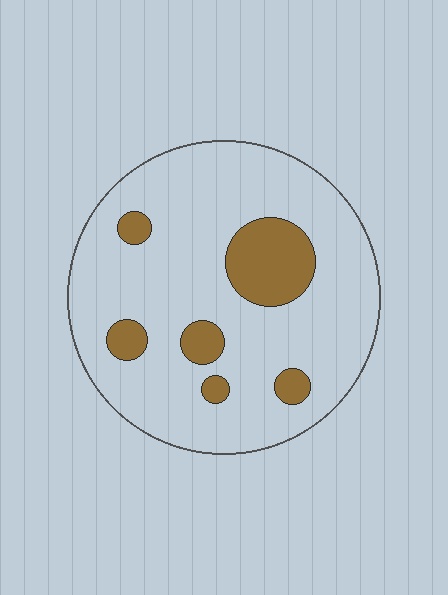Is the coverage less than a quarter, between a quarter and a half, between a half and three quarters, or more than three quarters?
Less than a quarter.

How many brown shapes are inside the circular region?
6.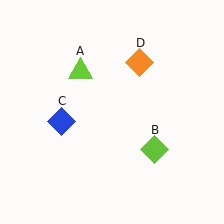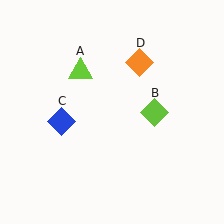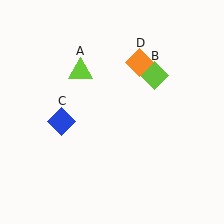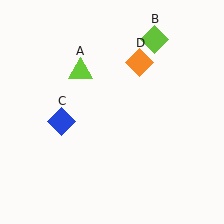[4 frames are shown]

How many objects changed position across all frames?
1 object changed position: lime diamond (object B).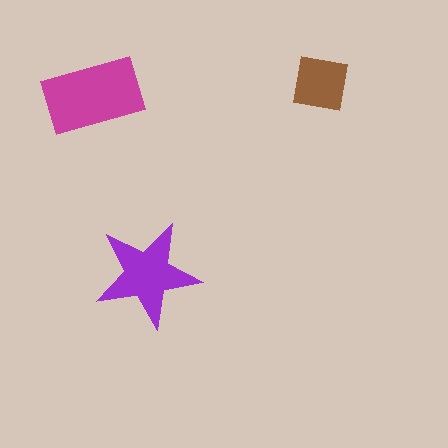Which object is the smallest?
The brown square.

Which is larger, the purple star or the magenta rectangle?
The magenta rectangle.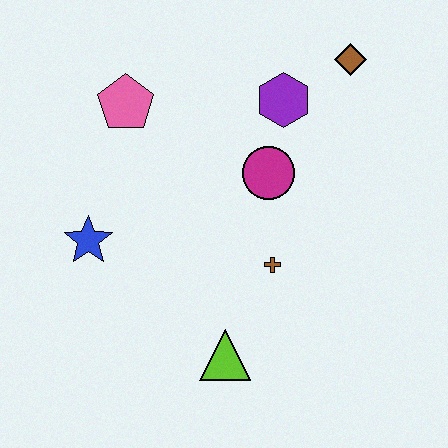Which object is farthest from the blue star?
The brown diamond is farthest from the blue star.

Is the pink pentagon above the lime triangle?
Yes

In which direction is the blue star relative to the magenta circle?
The blue star is to the left of the magenta circle.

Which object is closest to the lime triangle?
The brown cross is closest to the lime triangle.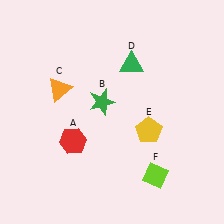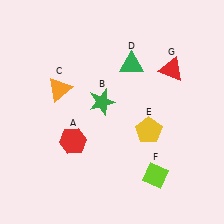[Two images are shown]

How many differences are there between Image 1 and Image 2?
There is 1 difference between the two images.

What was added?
A red triangle (G) was added in Image 2.